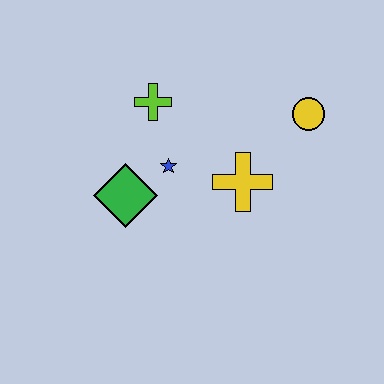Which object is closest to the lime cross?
The blue star is closest to the lime cross.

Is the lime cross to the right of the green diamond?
Yes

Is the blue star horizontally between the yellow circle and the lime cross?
Yes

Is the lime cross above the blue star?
Yes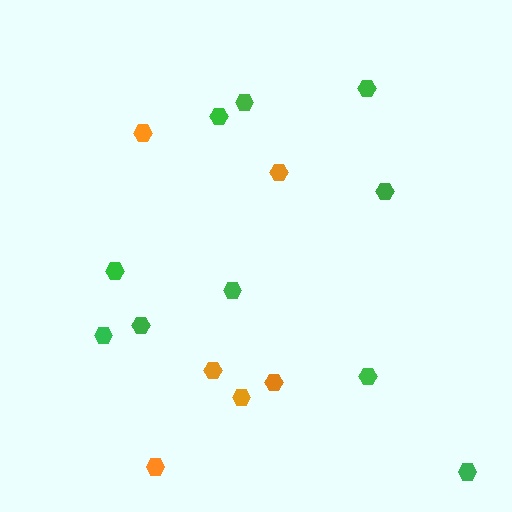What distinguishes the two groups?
There are 2 groups: one group of green hexagons (10) and one group of orange hexagons (6).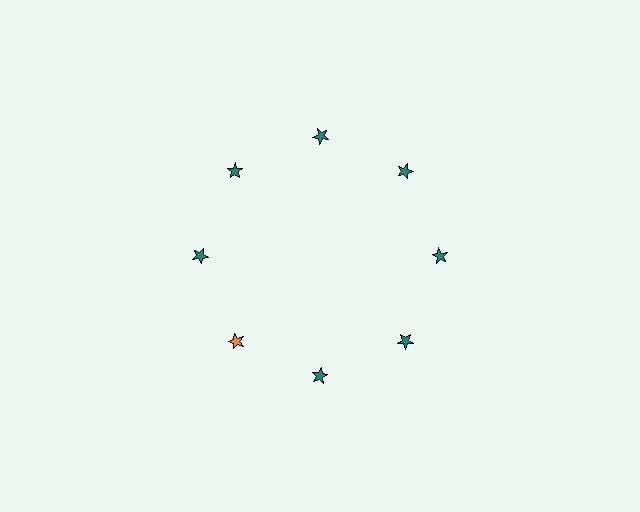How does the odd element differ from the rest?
It has a different color: orange instead of teal.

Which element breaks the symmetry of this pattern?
The orange star at roughly the 8 o'clock position breaks the symmetry. All other shapes are teal stars.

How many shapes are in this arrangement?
There are 8 shapes arranged in a ring pattern.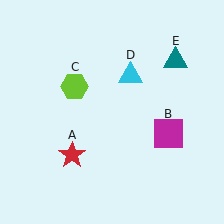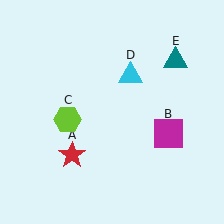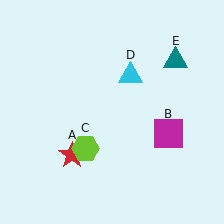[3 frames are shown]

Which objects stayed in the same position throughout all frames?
Red star (object A) and magenta square (object B) and cyan triangle (object D) and teal triangle (object E) remained stationary.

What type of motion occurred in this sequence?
The lime hexagon (object C) rotated counterclockwise around the center of the scene.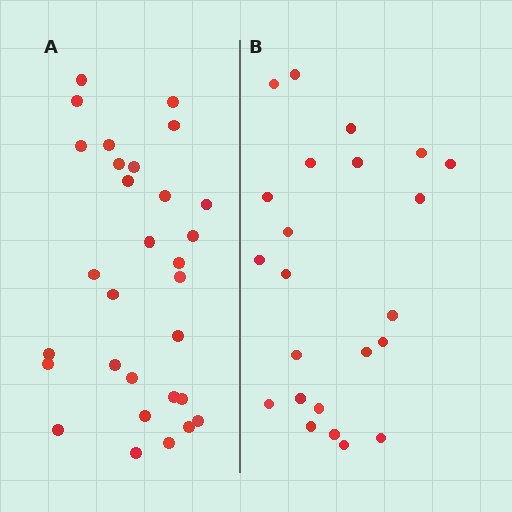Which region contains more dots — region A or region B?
Region A (the left region) has more dots.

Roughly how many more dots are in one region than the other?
Region A has roughly 8 or so more dots than region B.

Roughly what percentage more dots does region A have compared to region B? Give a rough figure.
About 30% more.